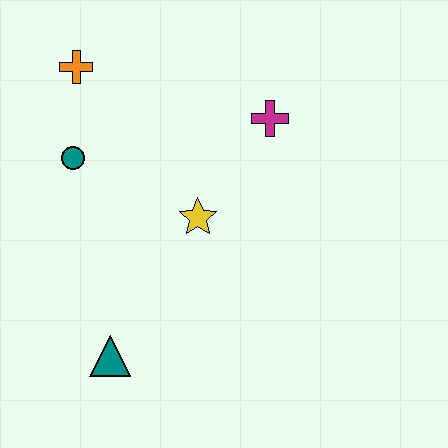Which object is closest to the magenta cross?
The yellow star is closest to the magenta cross.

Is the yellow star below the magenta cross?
Yes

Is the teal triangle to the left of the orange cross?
No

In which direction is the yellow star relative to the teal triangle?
The yellow star is above the teal triangle.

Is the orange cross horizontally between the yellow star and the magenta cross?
No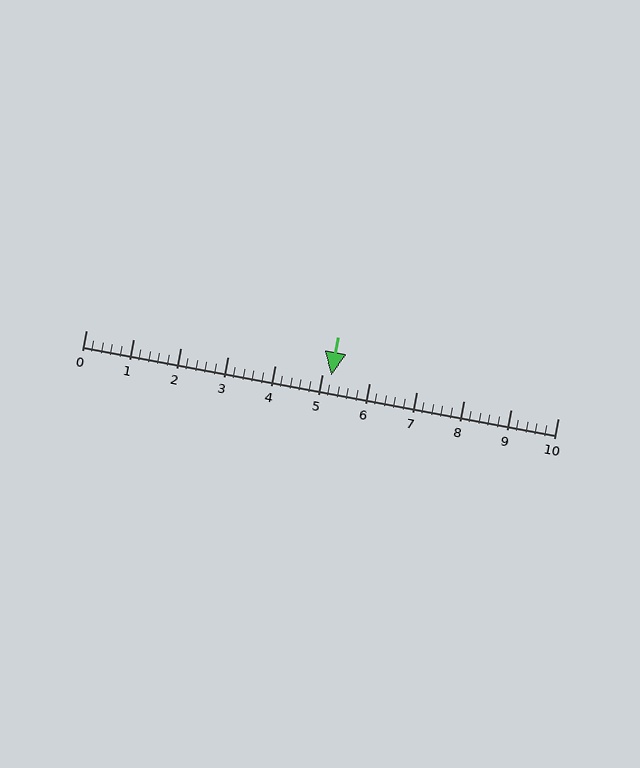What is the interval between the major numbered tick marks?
The major tick marks are spaced 1 units apart.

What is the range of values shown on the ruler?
The ruler shows values from 0 to 10.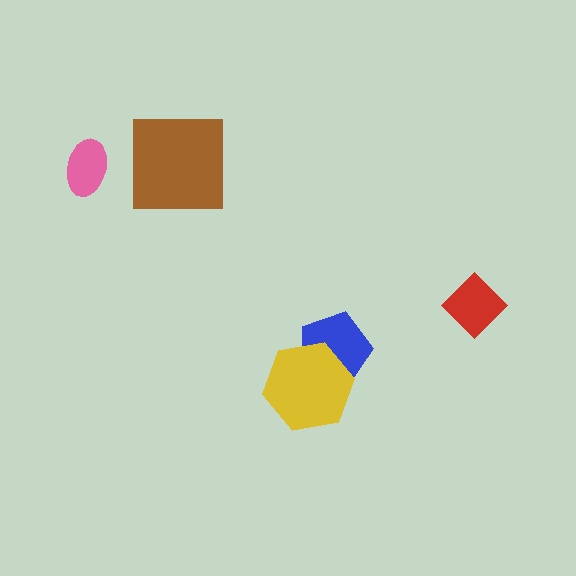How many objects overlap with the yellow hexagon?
1 object overlaps with the yellow hexagon.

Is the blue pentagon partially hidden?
Yes, it is partially covered by another shape.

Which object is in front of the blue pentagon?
The yellow hexagon is in front of the blue pentagon.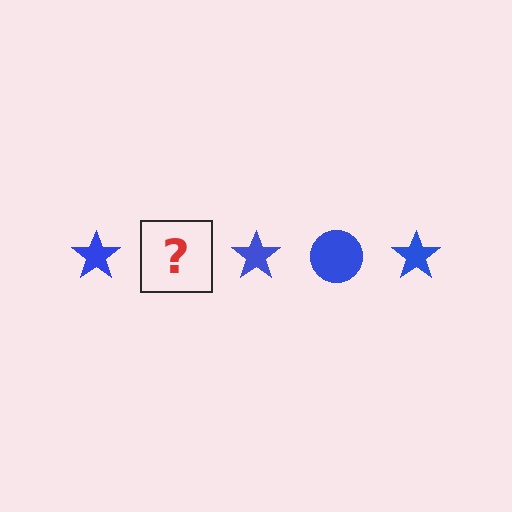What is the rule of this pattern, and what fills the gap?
The rule is that the pattern cycles through star, circle shapes in blue. The gap should be filled with a blue circle.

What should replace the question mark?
The question mark should be replaced with a blue circle.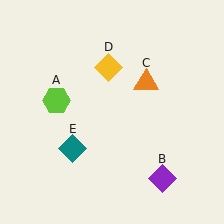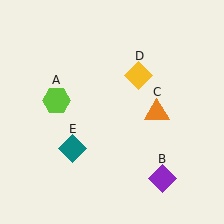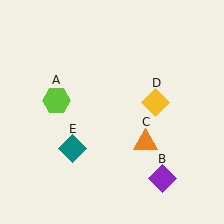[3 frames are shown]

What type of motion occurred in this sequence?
The orange triangle (object C), yellow diamond (object D) rotated clockwise around the center of the scene.